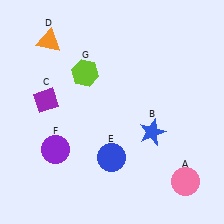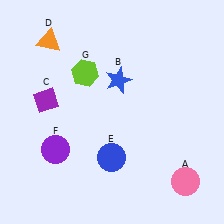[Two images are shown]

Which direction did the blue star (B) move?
The blue star (B) moved up.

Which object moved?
The blue star (B) moved up.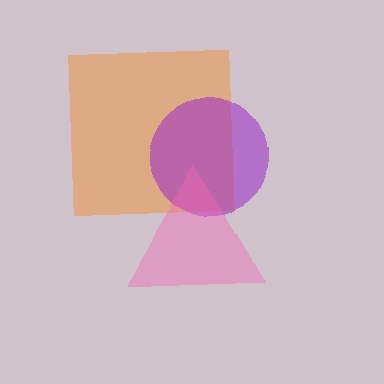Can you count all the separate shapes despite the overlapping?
Yes, there are 3 separate shapes.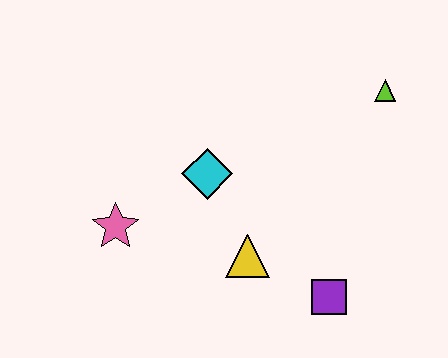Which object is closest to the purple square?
The yellow triangle is closest to the purple square.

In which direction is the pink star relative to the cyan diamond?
The pink star is to the left of the cyan diamond.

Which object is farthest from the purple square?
The pink star is farthest from the purple square.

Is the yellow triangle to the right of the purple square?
No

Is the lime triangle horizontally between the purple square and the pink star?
No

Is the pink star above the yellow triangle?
Yes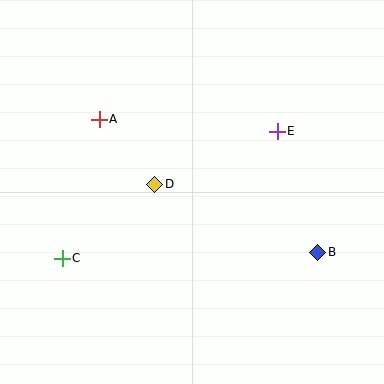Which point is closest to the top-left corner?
Point A is closest to the top-left corner.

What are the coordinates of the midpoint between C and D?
The midpoint between C and D is at (109, 221).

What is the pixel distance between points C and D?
The distance between C and D is 118 pixels.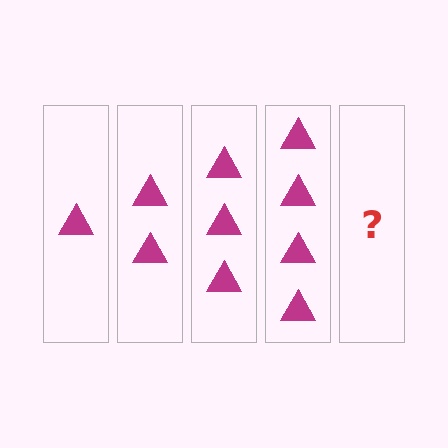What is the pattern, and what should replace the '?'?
The pattern is that each step adds one more triangle. The '?' should be 5 triangles.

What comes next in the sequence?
The next element should be 5 triangles.